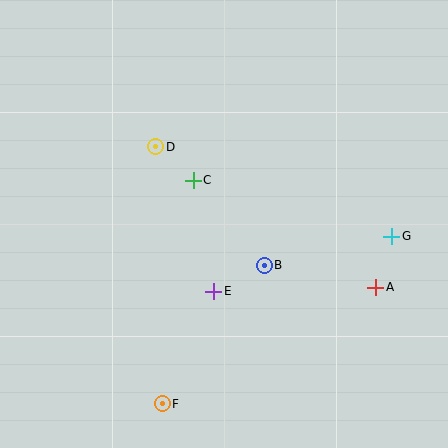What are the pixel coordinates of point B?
Point B is at (264, 265).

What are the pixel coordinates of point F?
Point F is at (162, 404).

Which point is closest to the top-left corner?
Point D is closest to the top-left corner.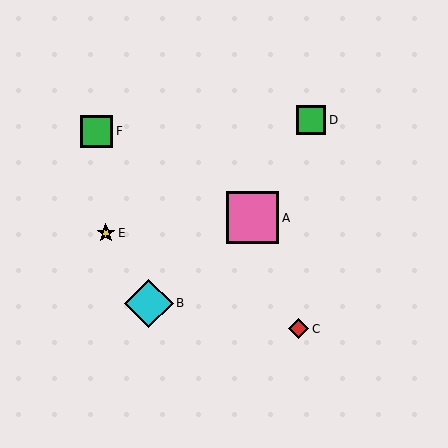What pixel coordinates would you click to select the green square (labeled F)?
Click at (97, 131) to select the green square F.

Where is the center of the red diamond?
The center of the red diamond is at (299, 329).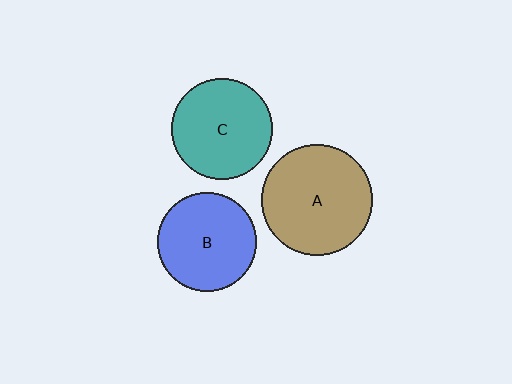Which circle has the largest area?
Circle A (brown).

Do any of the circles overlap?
No, none of the circles overlap.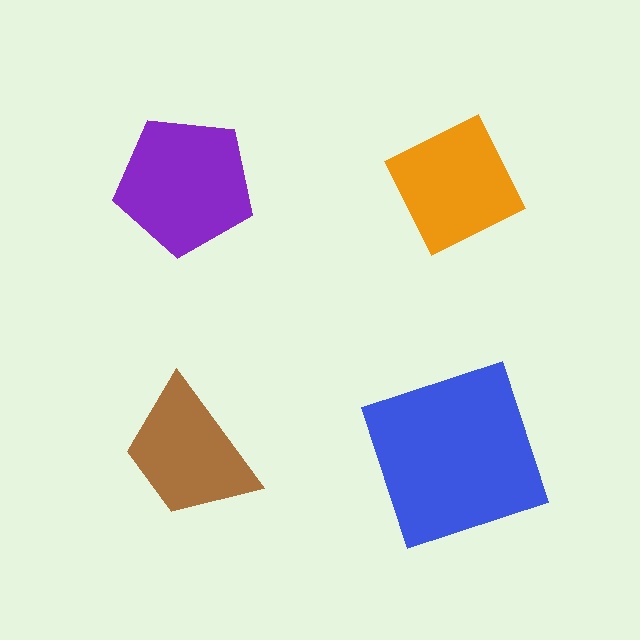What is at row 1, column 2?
An orange diamond.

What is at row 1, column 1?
A purple pentagon.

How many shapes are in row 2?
2 shapes.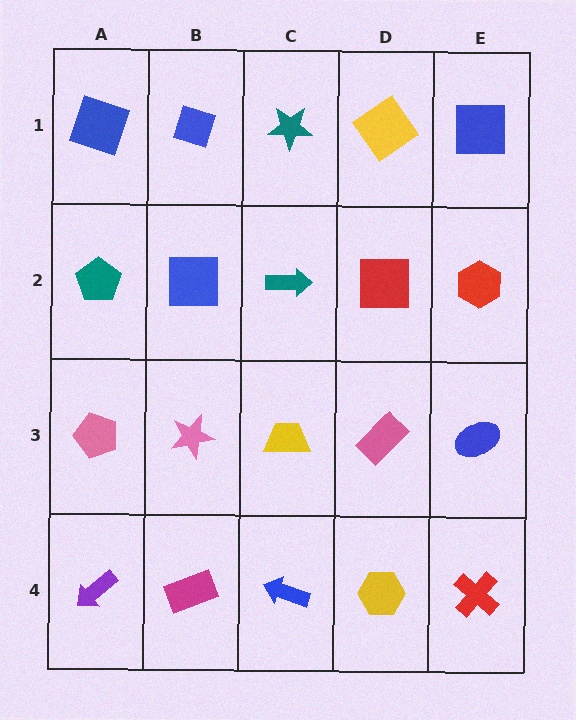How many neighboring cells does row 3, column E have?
3.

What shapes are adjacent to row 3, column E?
A red hexagon (row 2, column E), a red cross (row 4, column E), a pink rectangle (row 3, column D).